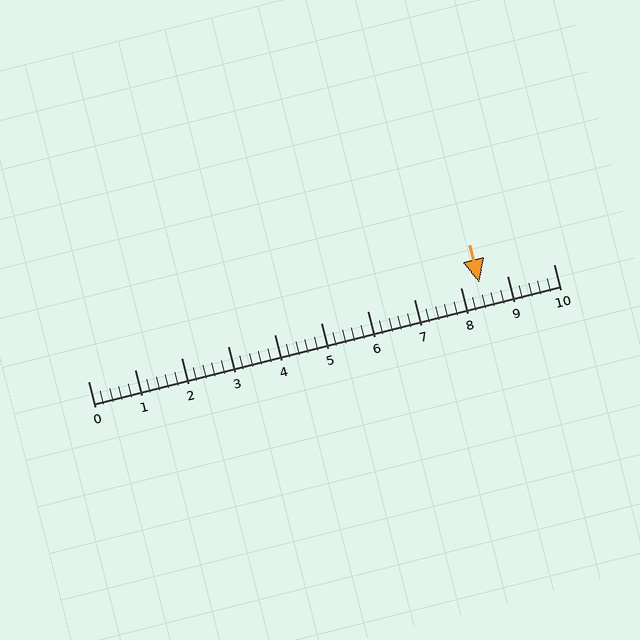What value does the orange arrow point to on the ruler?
The orange arrow points to approximately 8.4.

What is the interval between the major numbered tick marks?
The major tick marks are spaced 1 units apart.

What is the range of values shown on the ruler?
The ruler shows values from 0 to 10.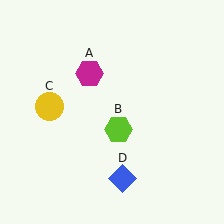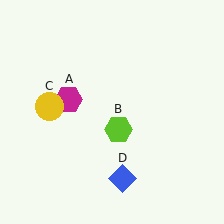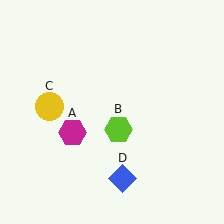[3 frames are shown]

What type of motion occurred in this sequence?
The magenta hexagon (object A) rotated counterclockwise around the center of the scene.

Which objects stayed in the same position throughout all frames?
Lime hexagon (object B) and yellow circle (object C) and blue diamond (object D) remained stationary.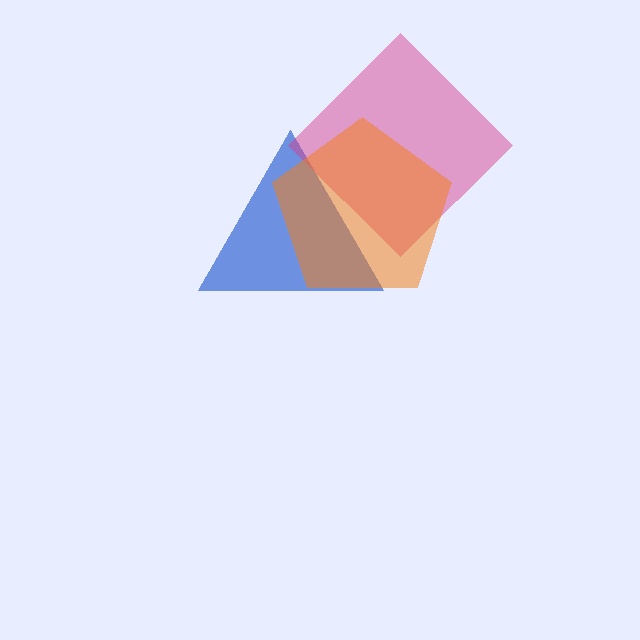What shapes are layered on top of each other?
The layered shapes are: a blue triangle, a magenta diamond, an orange pentagon.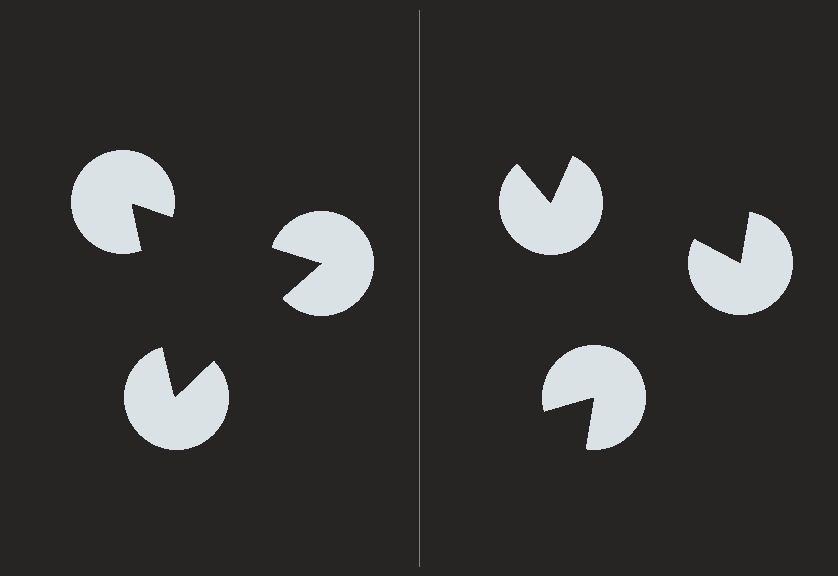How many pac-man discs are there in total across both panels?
6 — 3 on each side.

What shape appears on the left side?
An illusory triangle.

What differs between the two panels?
The pac-man discs are positioned identically on both sides; only the wedge orientations differ. On the left they align to a triangle; on the right they are misaligned.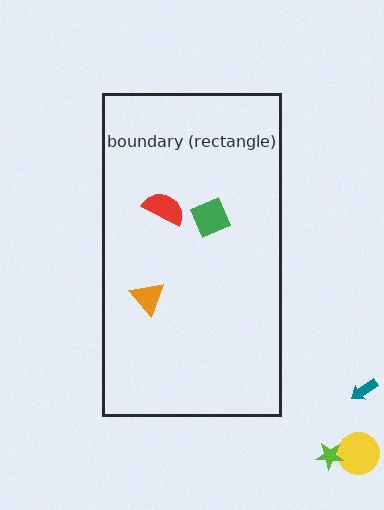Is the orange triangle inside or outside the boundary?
Inside.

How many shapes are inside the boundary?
3 inside, 3 outside.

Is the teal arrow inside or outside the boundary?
Outside.